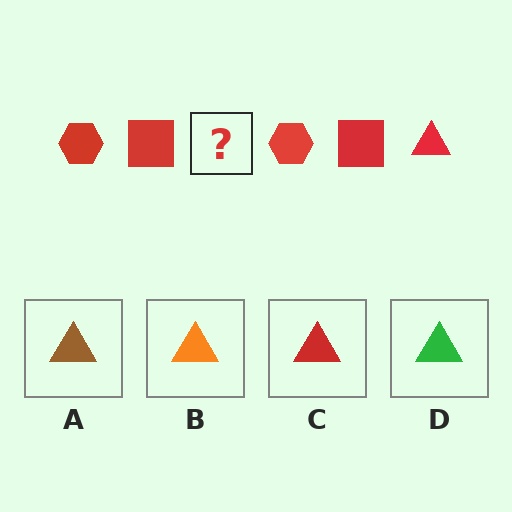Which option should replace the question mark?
Option C.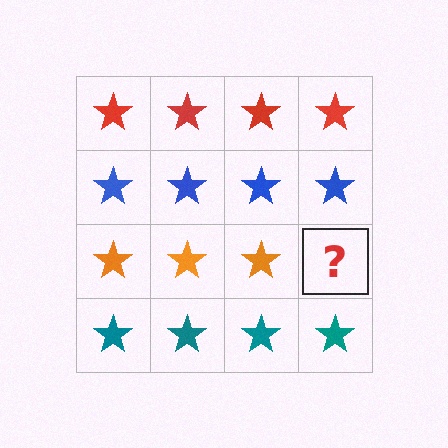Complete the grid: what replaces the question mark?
The question mark should be replaced with an orange star.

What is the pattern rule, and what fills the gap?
The rule is that each row has a consistent color. The gap should be filled with an orange star.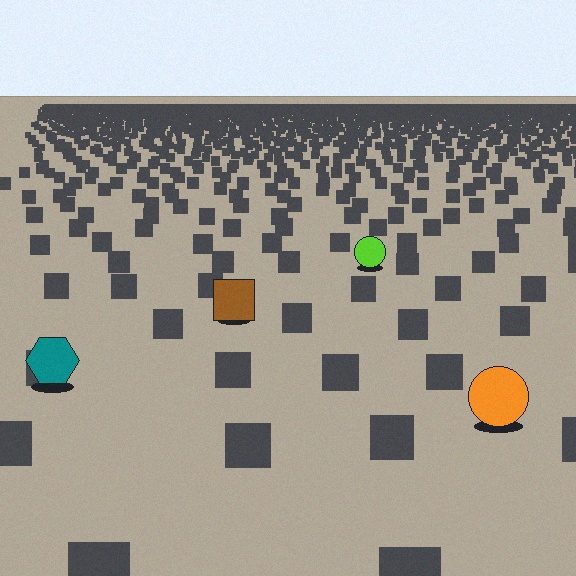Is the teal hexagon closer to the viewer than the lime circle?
Yes. The teal hexagon is closer — you can tell from the texture gradient: the ground texture is coarser near it.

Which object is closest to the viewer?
The orange circle is closest. The texture marks near it are larger and more spread out.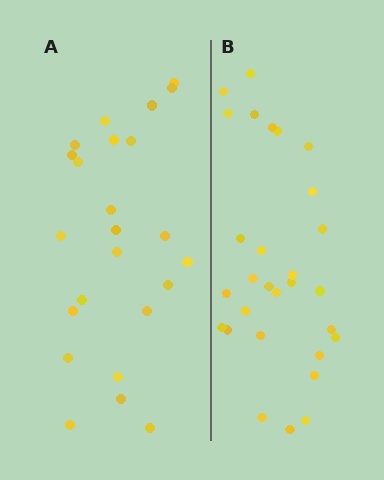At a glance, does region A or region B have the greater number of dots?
Region B (the right region) has more dots.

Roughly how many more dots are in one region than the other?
Region B has about 5 more dots than region A.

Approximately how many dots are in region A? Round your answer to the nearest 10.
About 20 dots. (The exact count is 24, which rounds to 20.)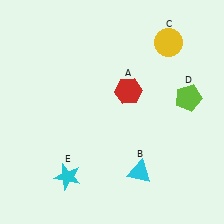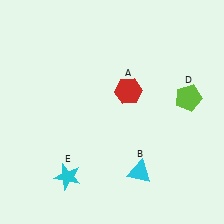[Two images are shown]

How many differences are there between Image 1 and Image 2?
There is 1 difference between the two images.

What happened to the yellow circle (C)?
The yellow circle (C) was removed in Image 2. It was in the top-right area of Image 1.